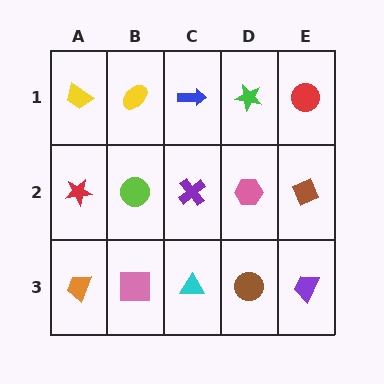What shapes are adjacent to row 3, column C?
A purple cross (row 2, column C), a pink square (row 3, column B), a brown circle (row 3, column D).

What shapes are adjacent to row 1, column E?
A brown diamond (row 2, column E), a green star (row 1, column D).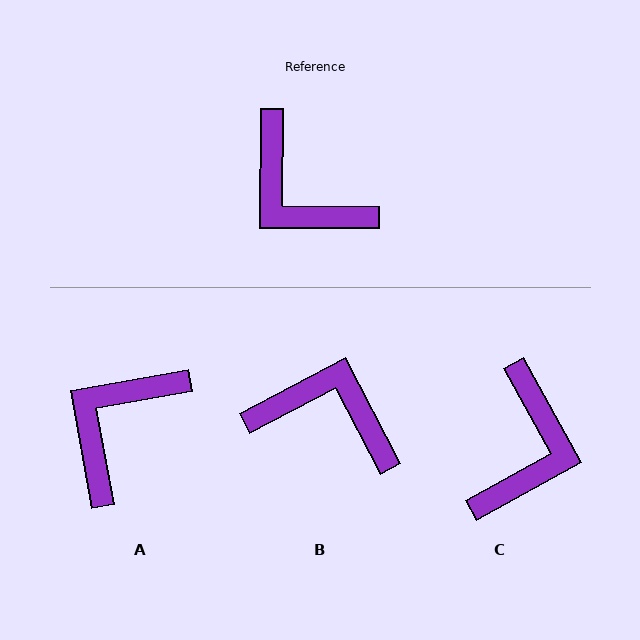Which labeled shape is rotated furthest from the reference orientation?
B, about 152 degrees away.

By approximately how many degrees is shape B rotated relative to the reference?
Approximately 152 degrees clockwise.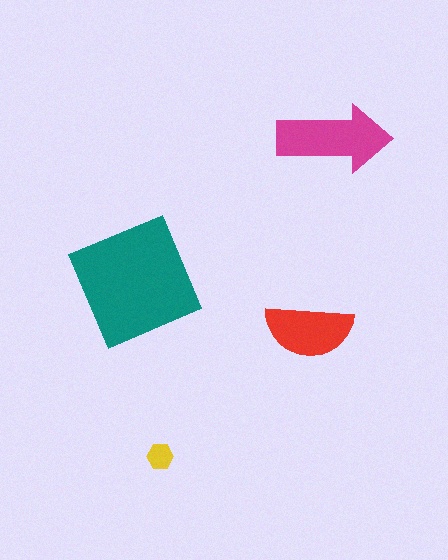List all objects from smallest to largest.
The yellow hexagon, the red semicircle, the magenta arrow, the teal square.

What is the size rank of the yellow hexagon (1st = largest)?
4th.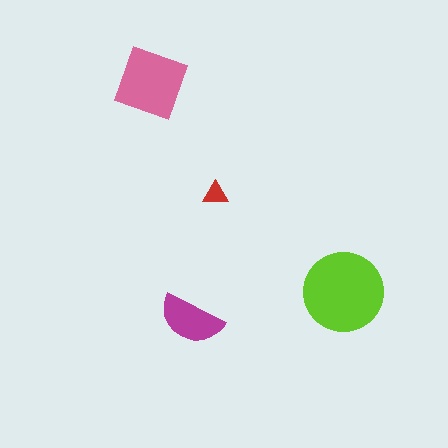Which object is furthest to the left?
The pink square is leftmost.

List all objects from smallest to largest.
The red triangle, the magenta semicircle, the pink square, the lime circle.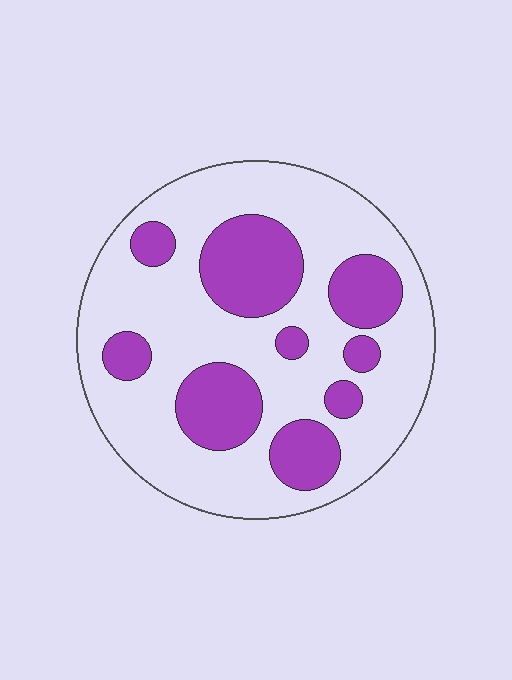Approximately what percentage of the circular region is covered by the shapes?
Approximately 30%.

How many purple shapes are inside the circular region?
9.